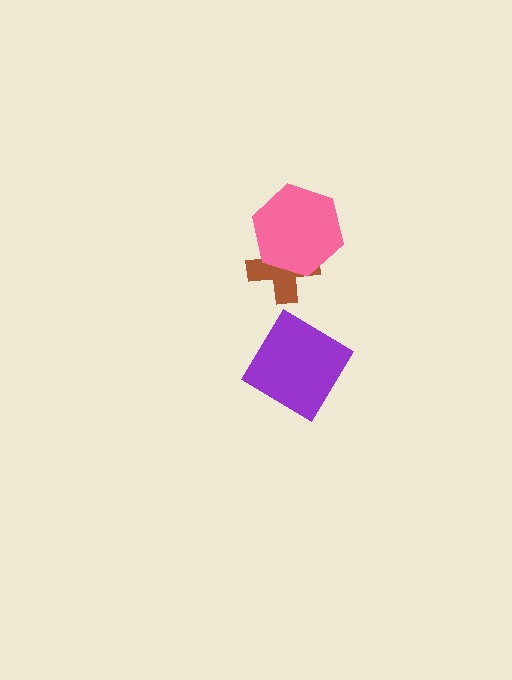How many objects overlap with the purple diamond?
0 objects overlap with the purple diamond.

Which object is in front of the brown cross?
The pink hexagon is in front of the brown cross.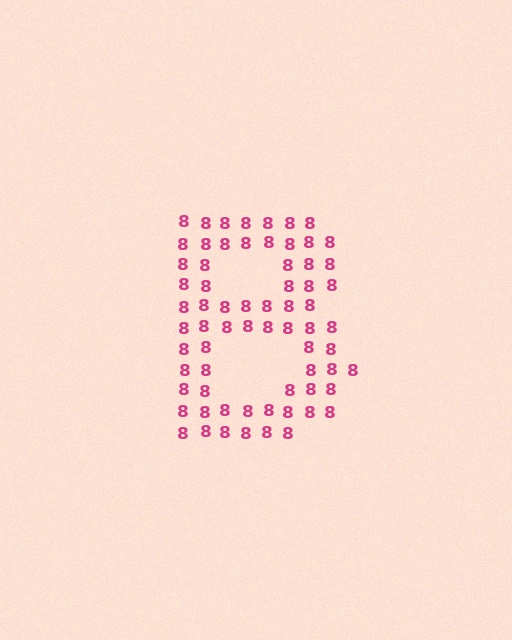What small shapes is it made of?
It is made of small digit 8's.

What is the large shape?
The large shape is the letter B.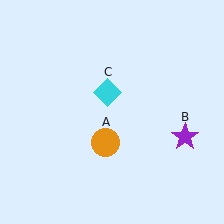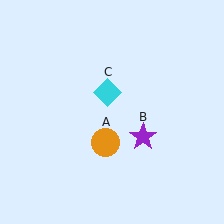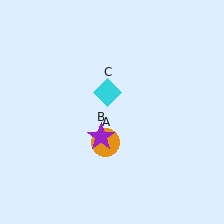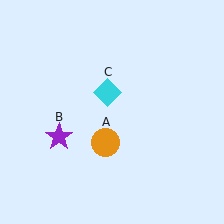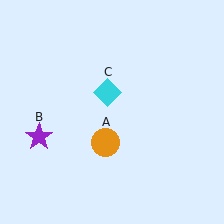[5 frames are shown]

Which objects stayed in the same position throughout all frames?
Orange circle (object A) and cyan diamond (object C) remained stationary.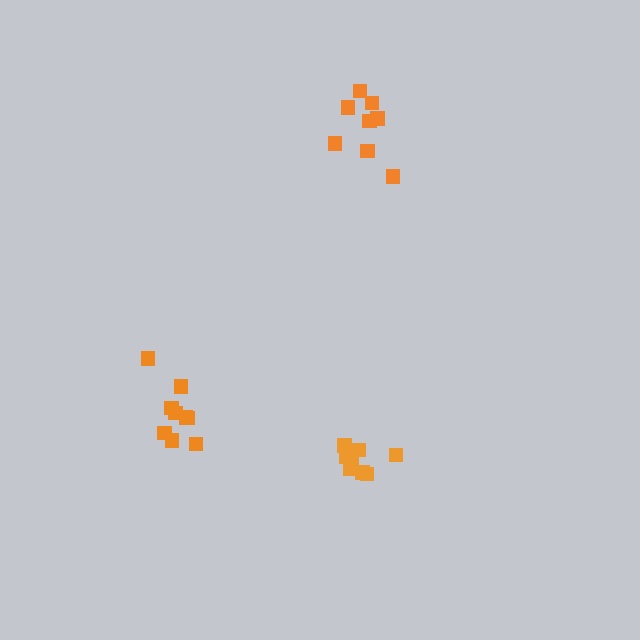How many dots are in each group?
Group 1: 9 dots, Group 2: 8 dots, Group 3: 8 dots (25 total).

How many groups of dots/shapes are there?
There are 3 groups.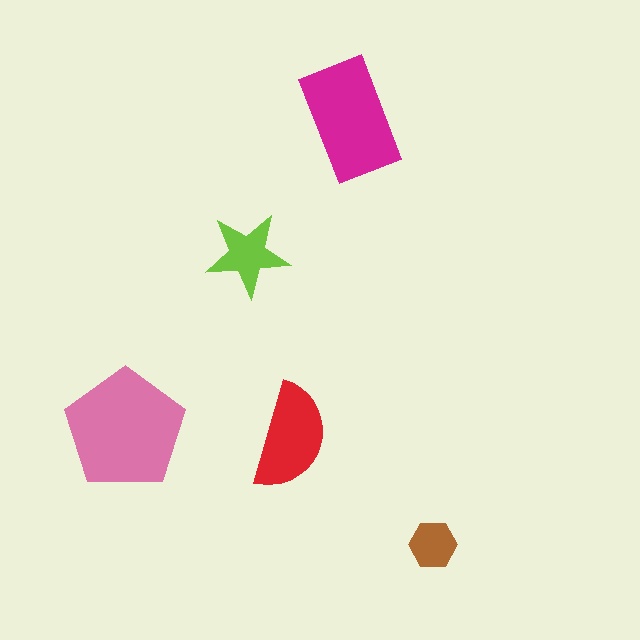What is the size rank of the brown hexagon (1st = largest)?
5th.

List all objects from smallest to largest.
The brown hexagon, the lime star, the red semicircle, the magenta rectangle, the pink pentagon.